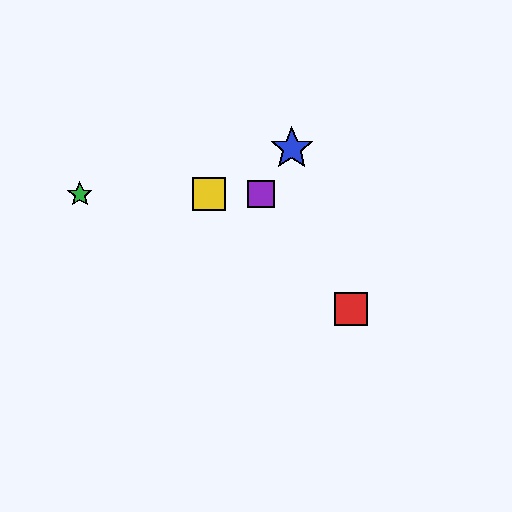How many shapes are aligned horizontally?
3 shapes (the green star, the yellow square, the purple square) are aligned horizontally.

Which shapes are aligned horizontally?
The green star, the yellow square, the purple square are aligned horizontally.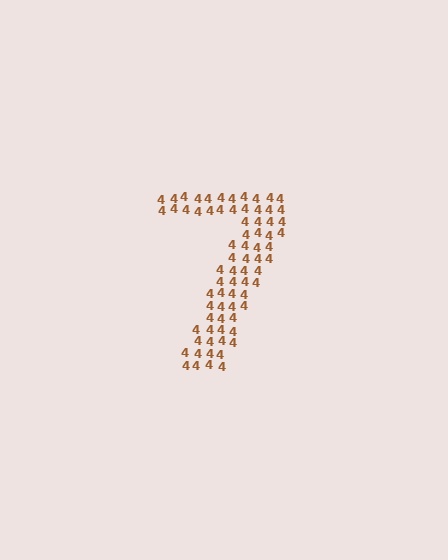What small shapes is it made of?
It is made of small digit 4's.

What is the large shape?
The large shape is the digit 7.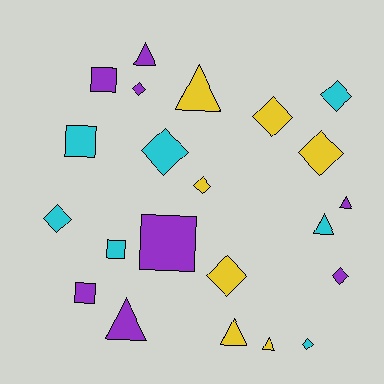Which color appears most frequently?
Purple, with 8 objects.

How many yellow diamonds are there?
There are 4 yellow diamonds.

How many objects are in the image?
There are 22 objects.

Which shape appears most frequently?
Diamond, with 10 objects.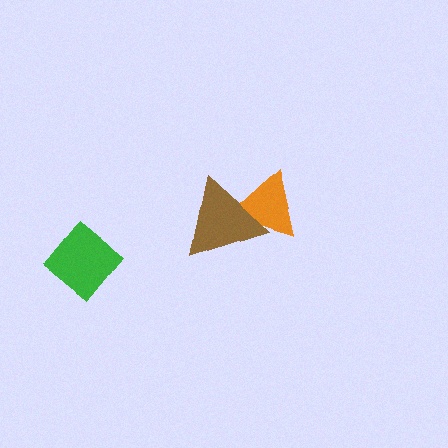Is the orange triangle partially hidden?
Yes, it is partially covered by another shape.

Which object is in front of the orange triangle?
The brown triangle is in front of the orange triangle.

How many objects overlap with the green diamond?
0 objects overlap with the green diamond.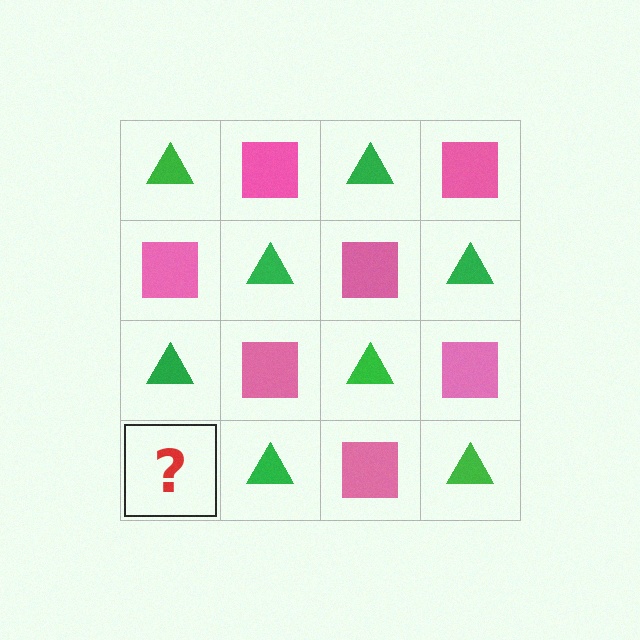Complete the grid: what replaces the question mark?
The question mark should be replaced with a pink square.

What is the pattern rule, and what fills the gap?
The rule is that it alternates green triangle and pink square in a checkerboard pattern. The gap should be filled with a pink square.